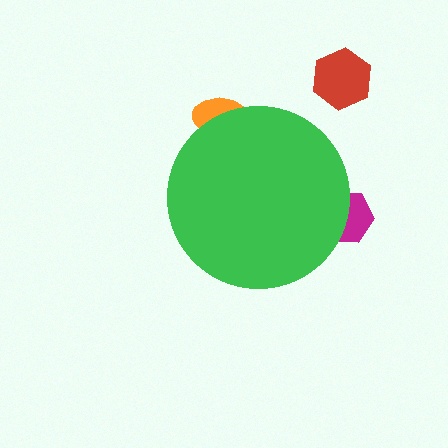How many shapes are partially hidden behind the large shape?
2 shapes are partially hidden.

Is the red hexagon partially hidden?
No, the red hexagon is fully visible.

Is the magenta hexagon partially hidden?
Yes, the magenta hexagon is partially hidden behind the green circle.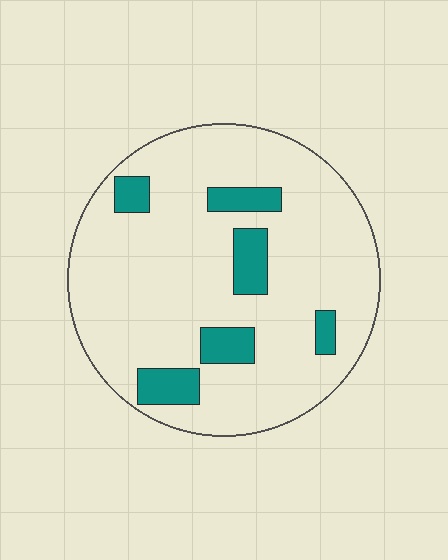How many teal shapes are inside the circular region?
6.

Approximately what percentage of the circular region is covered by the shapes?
Approximately 15%.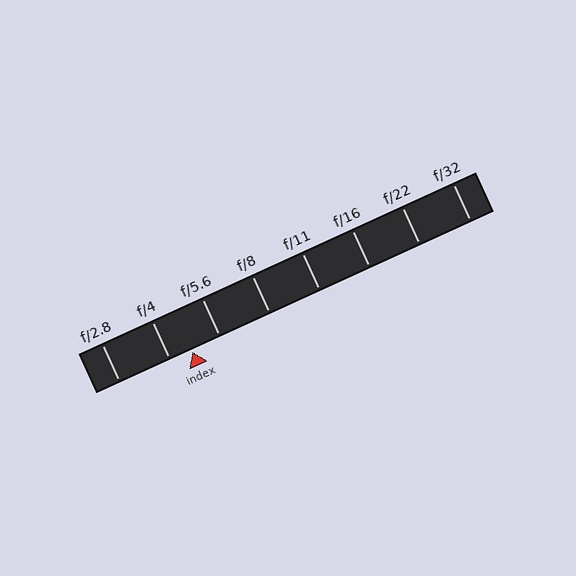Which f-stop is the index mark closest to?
The index mark is closest to f/4.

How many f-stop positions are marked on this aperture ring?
There are 8 f-stop positions marked.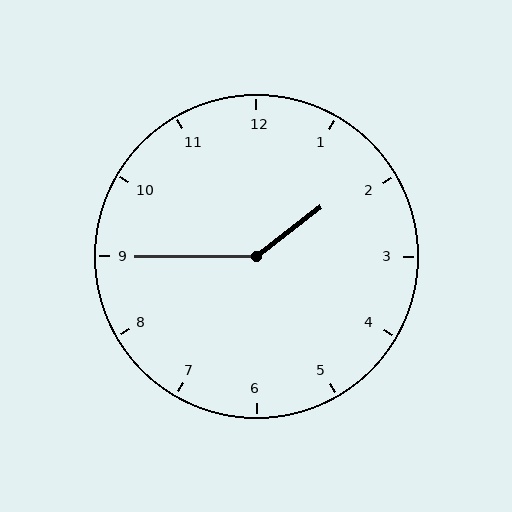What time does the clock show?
1:45.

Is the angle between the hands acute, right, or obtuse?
It is obtuse.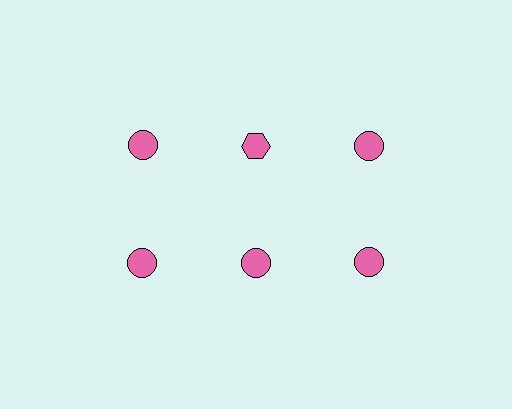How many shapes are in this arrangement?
There are 6 shapes arranged in a grid pattern.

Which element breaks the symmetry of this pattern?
The pink hexagon in the top row, second from left column breaks the symmetry. All other shapes are pink circles.